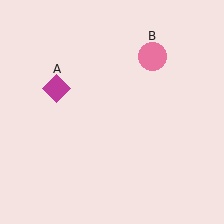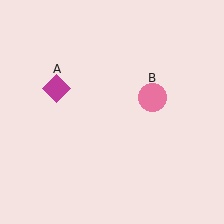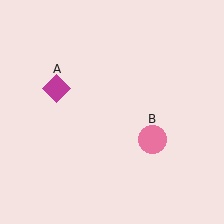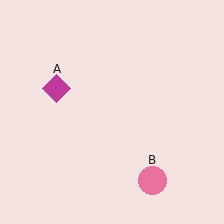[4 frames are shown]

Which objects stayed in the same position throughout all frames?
Magenta diamond (object A) remained stationary.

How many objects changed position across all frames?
1 object changed position: pink circle (object B).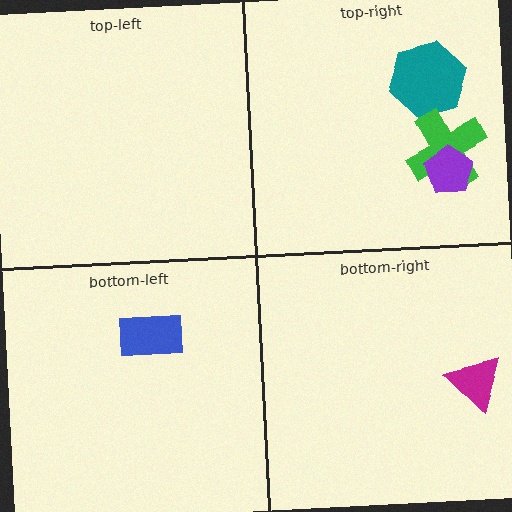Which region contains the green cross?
The top-right region.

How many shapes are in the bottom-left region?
1.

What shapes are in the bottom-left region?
The blue rectangle.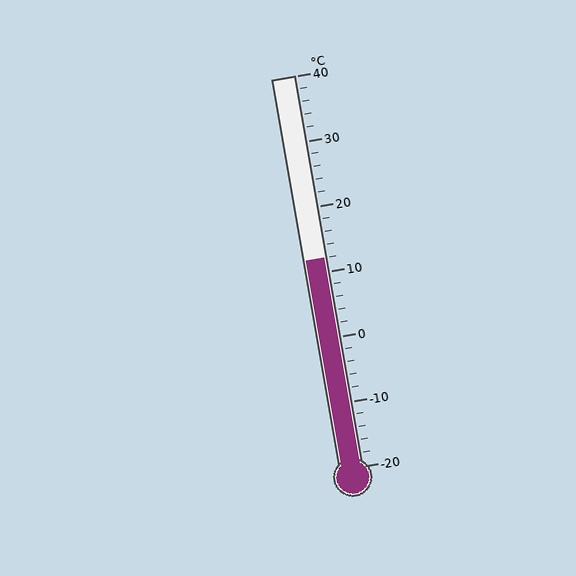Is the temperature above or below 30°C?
The temperature is below 30°C.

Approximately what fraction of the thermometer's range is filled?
The thermometer is filled to approximately 55% of its range.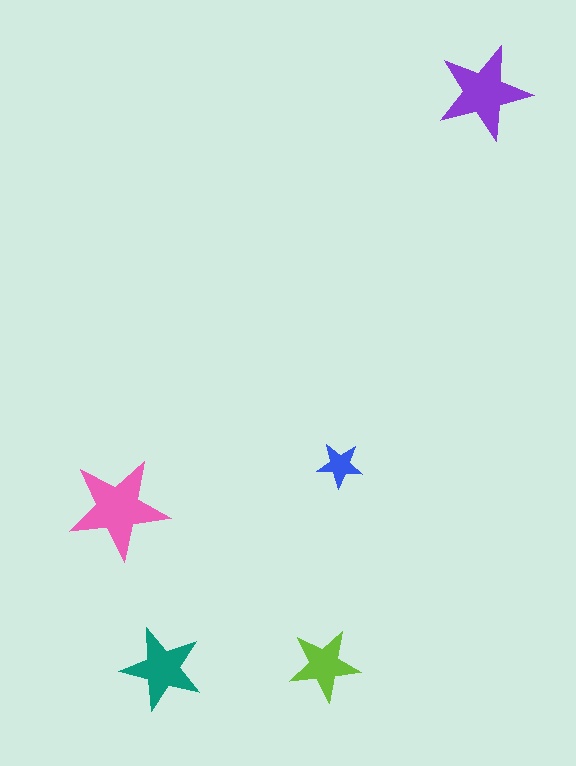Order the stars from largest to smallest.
the pink one, the purple one, the teal one, the lime one, the blue one.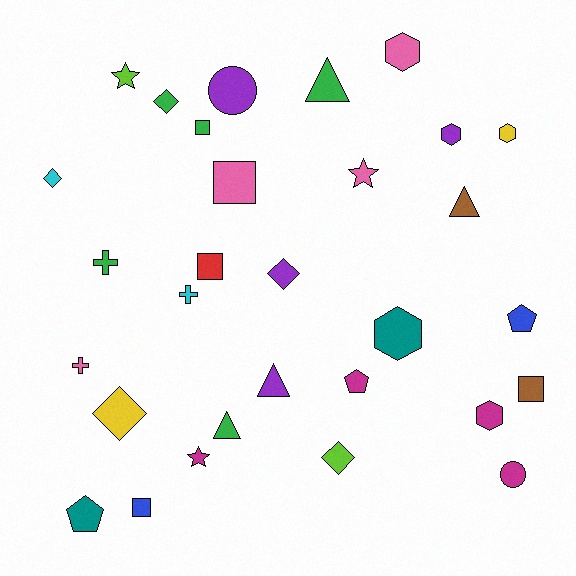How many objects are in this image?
There are 30 objects.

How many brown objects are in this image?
There are 2 brown objects.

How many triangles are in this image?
There are 4 triangles.